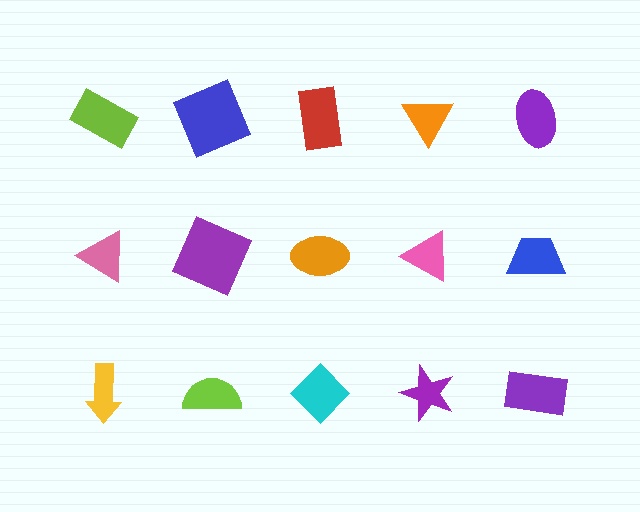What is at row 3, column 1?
A yellow arrow.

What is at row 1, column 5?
A purple ellipse.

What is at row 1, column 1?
A lime rectangle.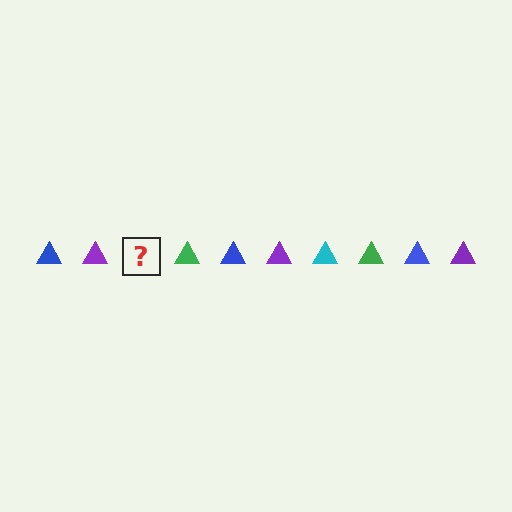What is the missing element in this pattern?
The missing element is a cyan triangle.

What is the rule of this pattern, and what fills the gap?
The rule is that the pattern cycles through blue, purple, cyan, green triangles. The gap should be filled with a cyan triangle.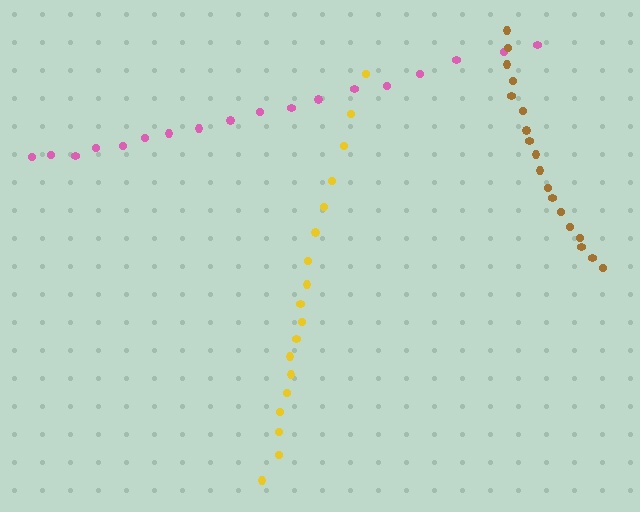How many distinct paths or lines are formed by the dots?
There are 3 distinct paths.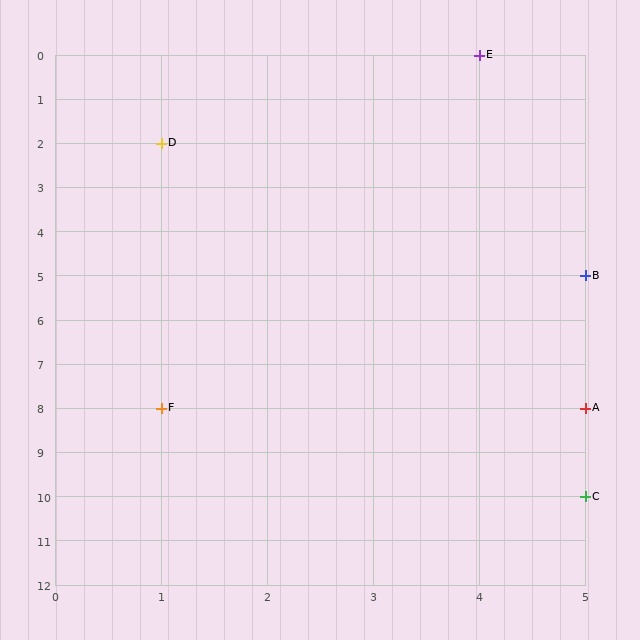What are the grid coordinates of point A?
Point A is at grid coordinates (5, 8).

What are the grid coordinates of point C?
Point C is at grid coordinates (5, 10).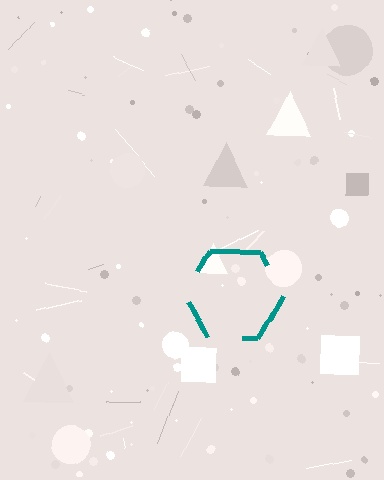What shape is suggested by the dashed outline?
The dashed outline suggests a hexagon.